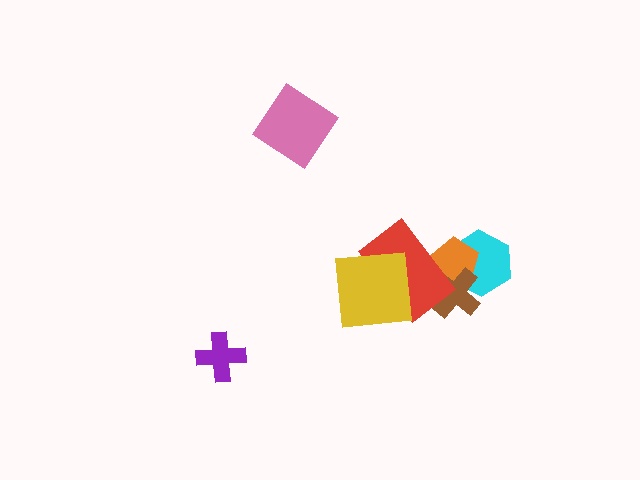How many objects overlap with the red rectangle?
3 objects overlap with the red rectangle.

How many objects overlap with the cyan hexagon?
2 objects overlap with the cyan hexagon.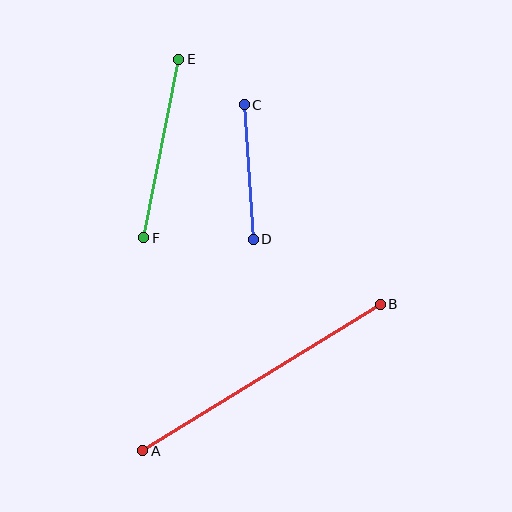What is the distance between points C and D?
The distance is approximately 135 pixels.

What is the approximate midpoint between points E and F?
The midpoint is at approximately (161, 149) pixels.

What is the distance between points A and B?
The distance is approximately 279 pixels.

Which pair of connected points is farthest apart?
Points A and B are farthest apart.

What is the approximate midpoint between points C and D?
The midpoint is at approximately (249, 172) pixels.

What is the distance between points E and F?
The distance is approximately 182 pixels.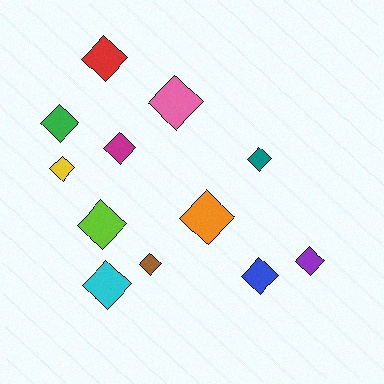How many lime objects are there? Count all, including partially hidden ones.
There is 1 lime object.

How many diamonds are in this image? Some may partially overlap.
There are 12 diamonds.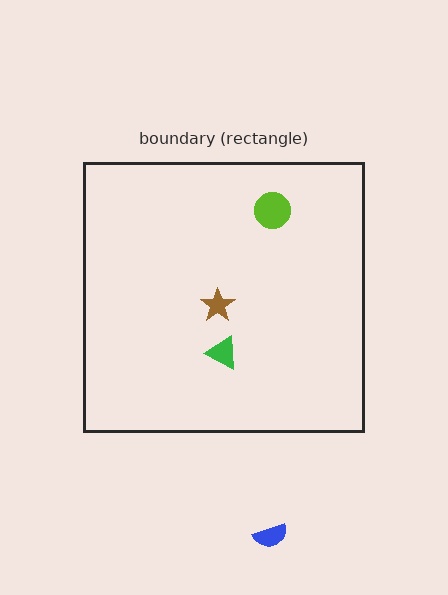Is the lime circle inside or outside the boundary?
Inside.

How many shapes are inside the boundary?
3 inside, 1 outside.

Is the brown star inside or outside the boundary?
Inside.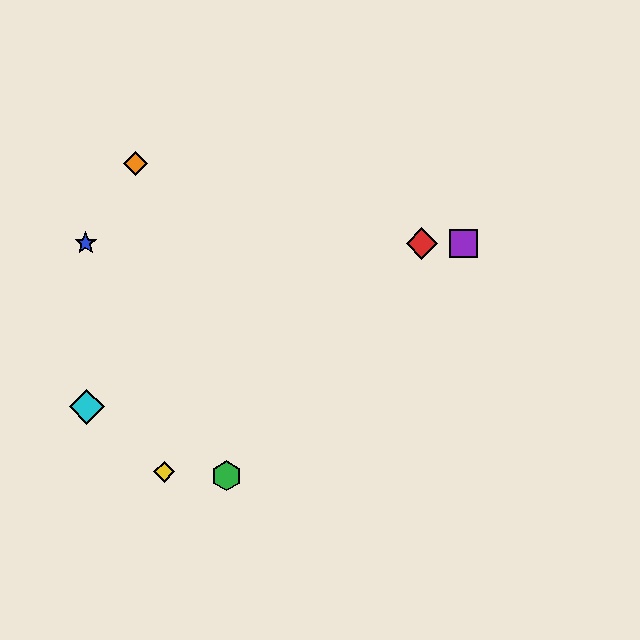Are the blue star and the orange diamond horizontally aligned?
No, the blue star is at y≈243 and the orange diamond is at y≈164.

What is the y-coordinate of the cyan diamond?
The cyan diamond is at y≈407.